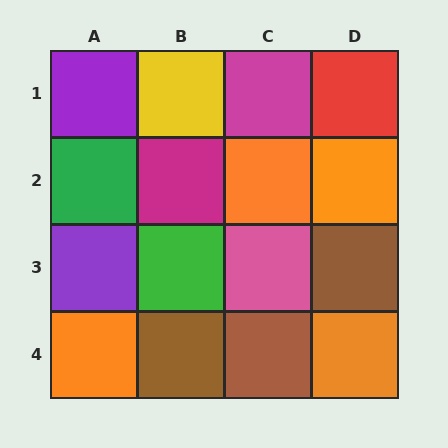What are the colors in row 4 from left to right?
Orange, brown, brown, orange.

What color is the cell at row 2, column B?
Magenta.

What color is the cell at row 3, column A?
Purple.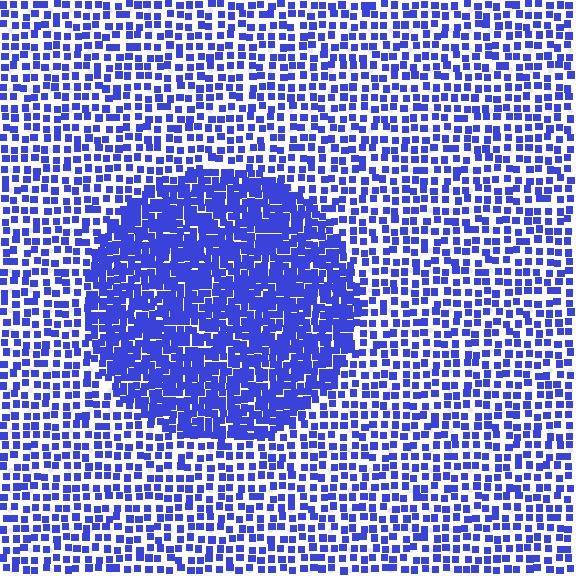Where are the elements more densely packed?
The elements are more densely packed inside the circle boundary.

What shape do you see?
I see a circle.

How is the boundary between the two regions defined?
The boundary is defined by a change in element density (approximately 2.1x ratio). All elements are the same color, size, and shape.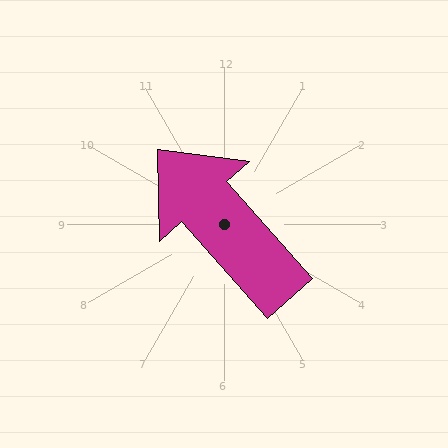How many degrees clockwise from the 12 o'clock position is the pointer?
Approximately 318 degrees.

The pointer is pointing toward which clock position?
Roughly 11 o'clock.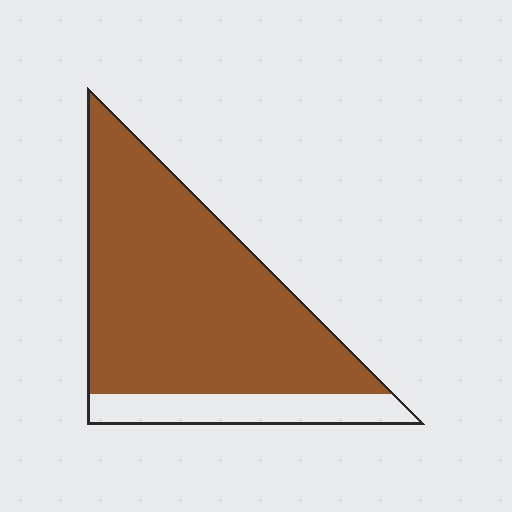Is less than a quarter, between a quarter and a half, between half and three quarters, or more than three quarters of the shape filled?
More than three quarters.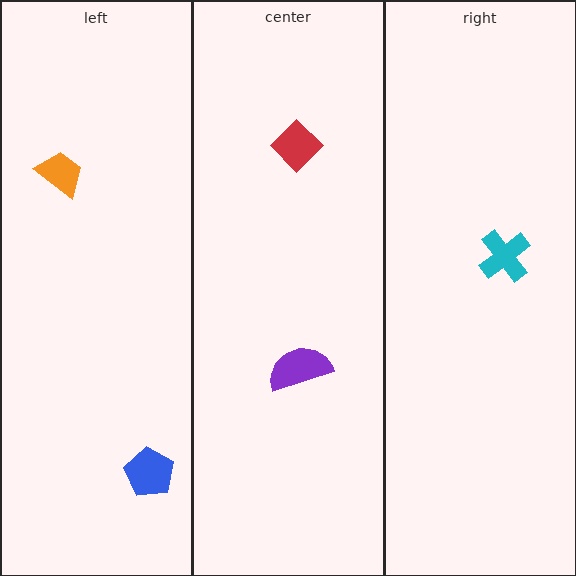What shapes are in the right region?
The cyan cross.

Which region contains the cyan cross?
The right region.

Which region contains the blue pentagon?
The left region.